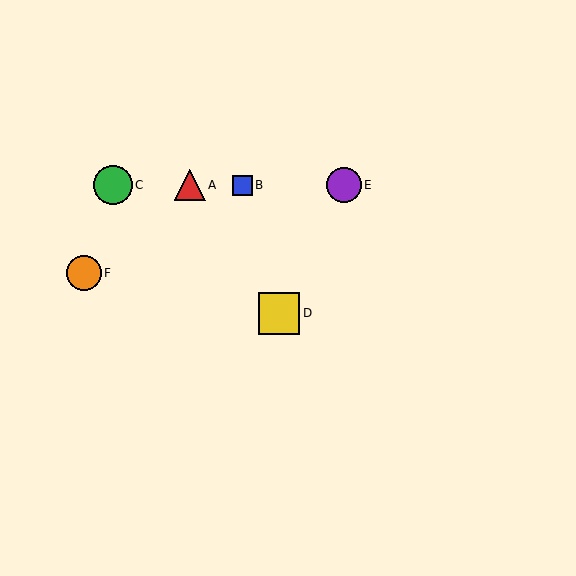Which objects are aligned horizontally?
Objects A, B, C, E are aligned horizontally.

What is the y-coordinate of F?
Object F is at y≈273.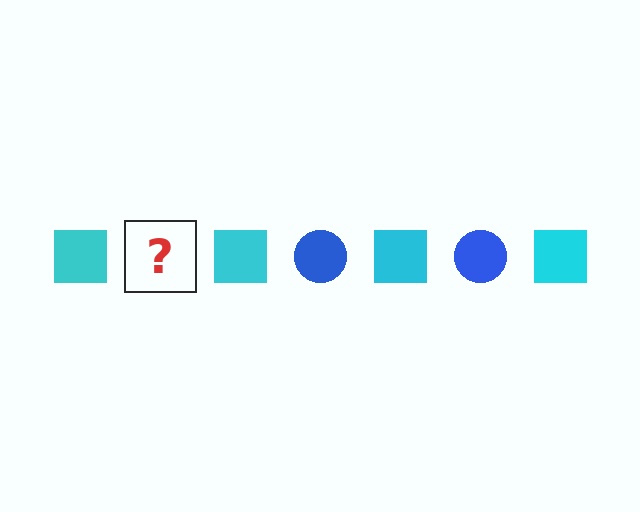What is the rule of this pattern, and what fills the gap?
The rule is that the pattern alternates between cyan square and blue circle. The gap should be filled with a blue circle.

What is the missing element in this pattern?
The missing element is a blue circle.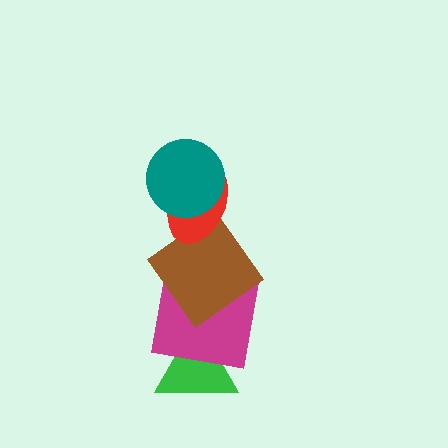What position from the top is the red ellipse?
The red ellipse is 2nd from the top.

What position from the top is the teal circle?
The teal circle is 1st from the top.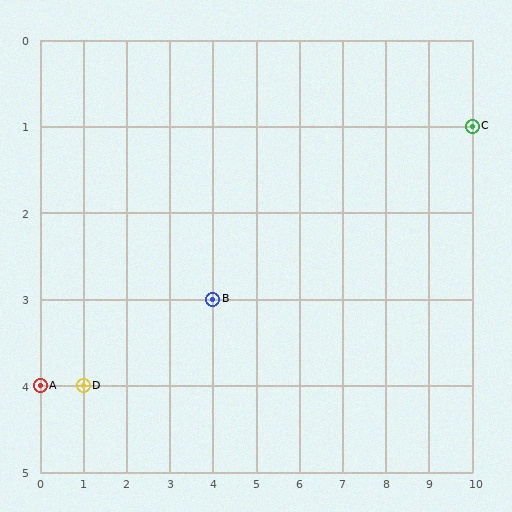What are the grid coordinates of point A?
Point A is at grid coordinates (0, 4).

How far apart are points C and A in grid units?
Points C and A are 10 columns and 3 rows apart (about 10.4 grid units diagonally).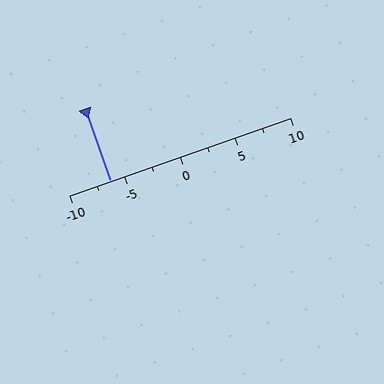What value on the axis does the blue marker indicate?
The marker indicates approximately -6.2.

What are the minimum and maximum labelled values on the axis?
The axis runs from -10 to 10.